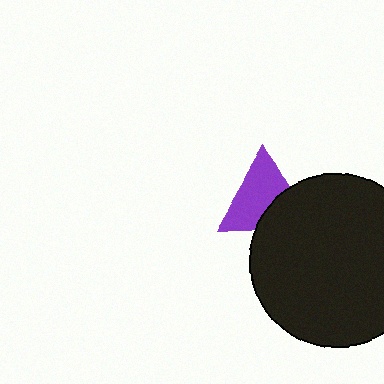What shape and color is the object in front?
The object in front is a black circle.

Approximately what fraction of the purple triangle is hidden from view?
Roughly 35% of the purple triangle is hidden behind the black circle.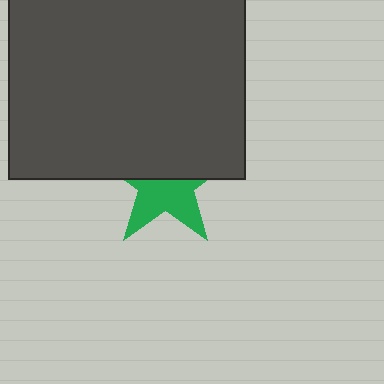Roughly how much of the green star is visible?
About half of it is visible (roughly 49%).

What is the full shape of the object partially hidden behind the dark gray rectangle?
The partially hidden object is a green star.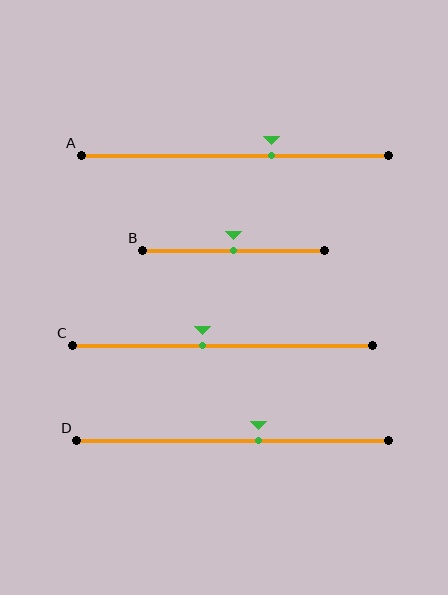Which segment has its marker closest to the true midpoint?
Segment B has its marker closest to the true midpoint.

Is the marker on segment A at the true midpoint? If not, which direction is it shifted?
No, the marker on segment A is shifted to the right by about 12% of the segment length.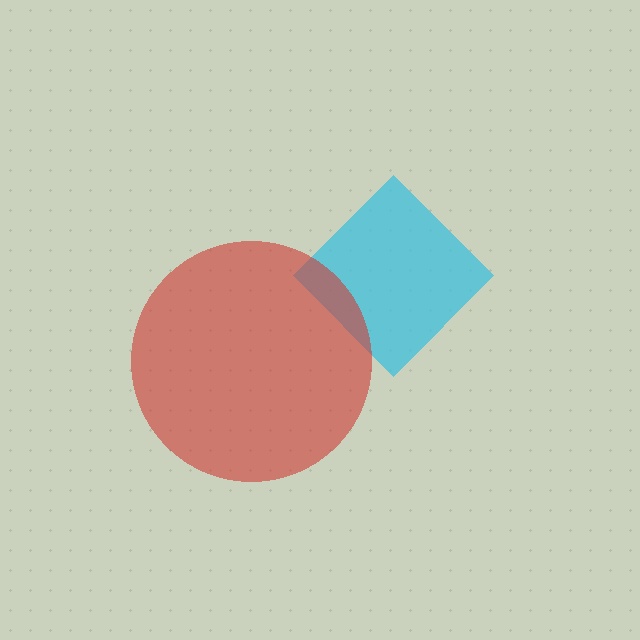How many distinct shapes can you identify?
There are 2 distinct shapes: a cyan diamond, a red circle.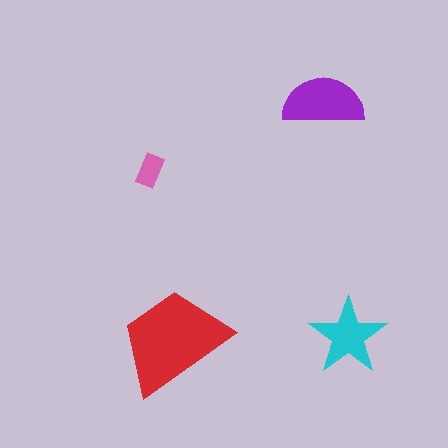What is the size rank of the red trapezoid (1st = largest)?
1st.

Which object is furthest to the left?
The pink rectangle is leftmost.